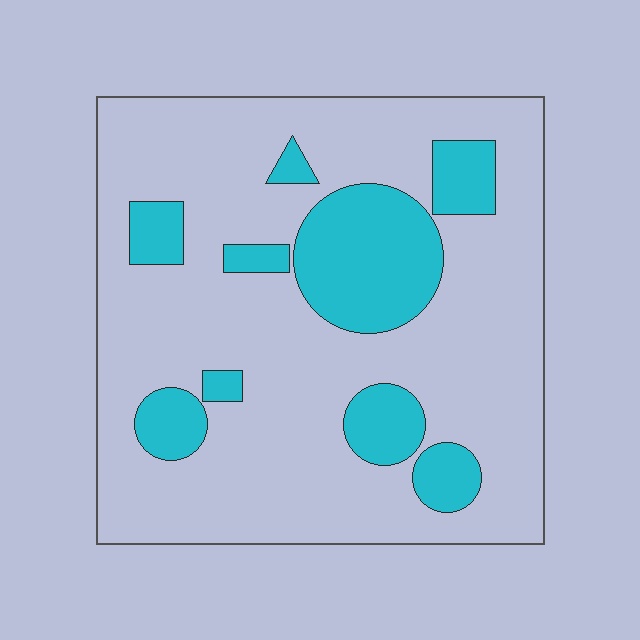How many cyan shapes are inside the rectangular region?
9.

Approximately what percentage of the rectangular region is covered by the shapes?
Approximately 20%.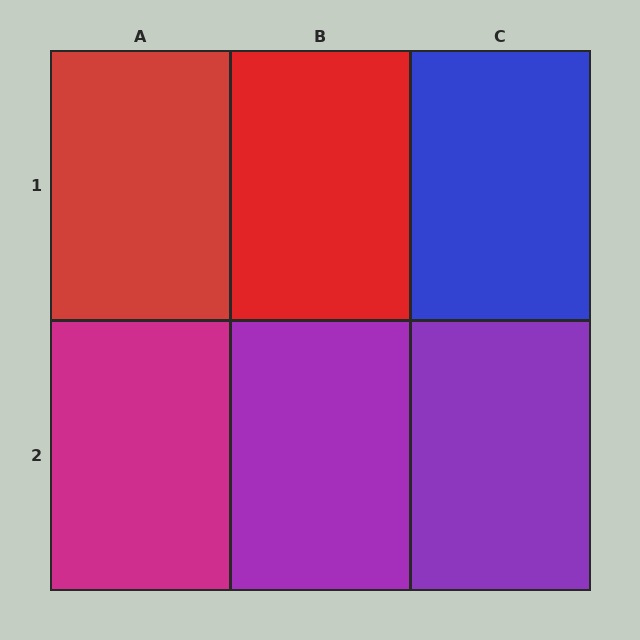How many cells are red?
2 cells are red.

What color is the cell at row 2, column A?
Magenta.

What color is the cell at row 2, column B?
Purple.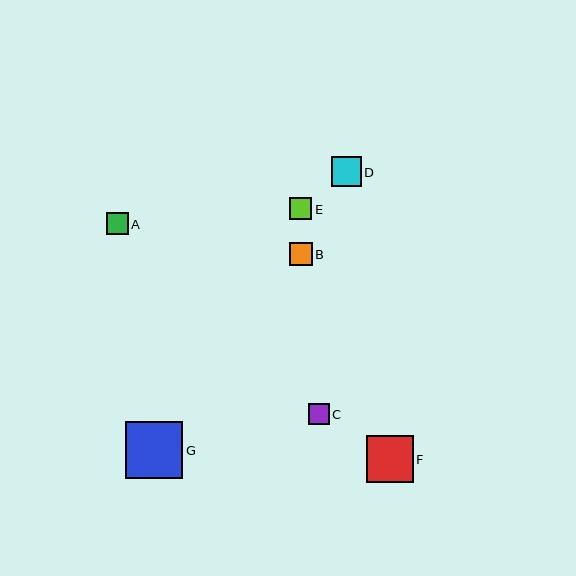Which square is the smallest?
Square C is the smallest with a size of approximately 21 pixels.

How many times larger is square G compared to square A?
Square G is approximately 2.6 times the size of square A.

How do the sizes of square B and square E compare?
Square B and square E are approximately the same size.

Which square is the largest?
Square G is the largest with a size of approximately 57 pixels.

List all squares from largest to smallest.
From largest to smallest: G, F, D, B, A, E, C.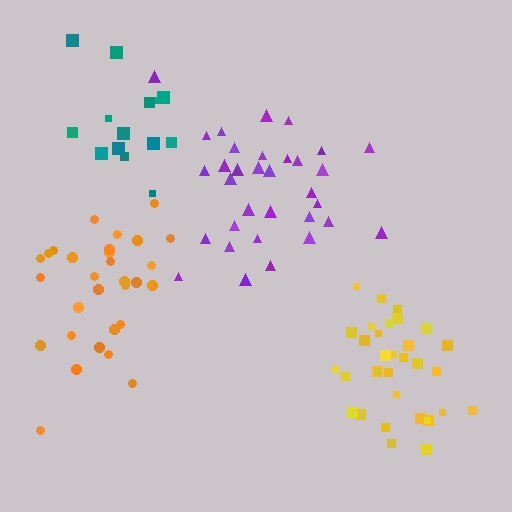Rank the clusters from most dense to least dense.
yellow, purple, orange, teal.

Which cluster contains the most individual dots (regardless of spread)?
Purple (33).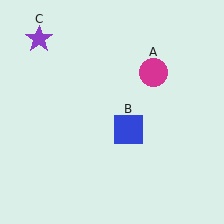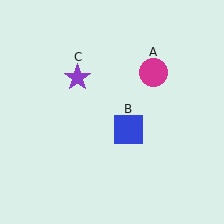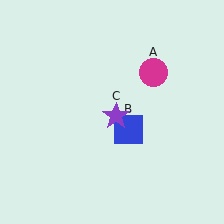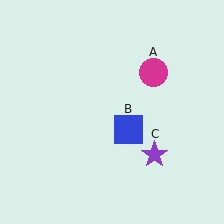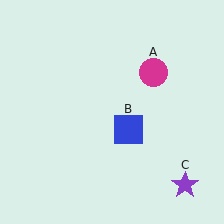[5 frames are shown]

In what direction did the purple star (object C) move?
The purple star (object C) moved down and to the right.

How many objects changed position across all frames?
1 object changed position: purple star (object C).